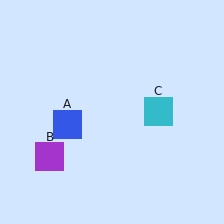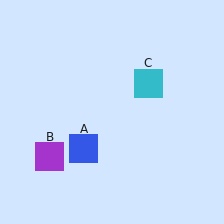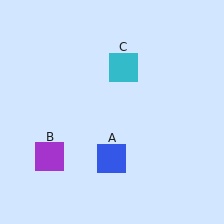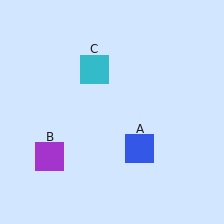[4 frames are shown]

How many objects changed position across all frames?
2 objects changed position: blue square (object A), cyan square (object C).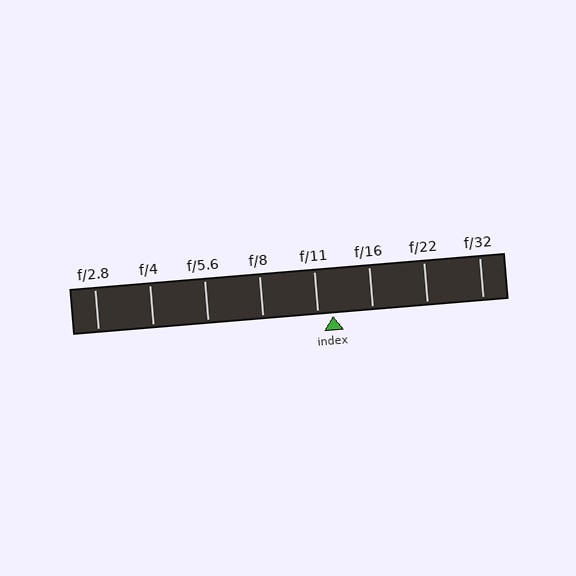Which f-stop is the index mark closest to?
The index mark is closest to f/11.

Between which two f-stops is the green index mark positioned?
The index mark is between f/11 and f/16.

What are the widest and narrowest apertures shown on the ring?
The widest aperture shown is f/2.8 and the narrowest is f/32.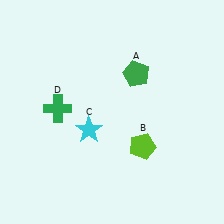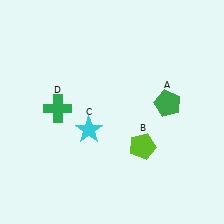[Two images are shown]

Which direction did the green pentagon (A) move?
The green pentagon (A) moved right.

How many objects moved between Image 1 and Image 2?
1 object moved between the two images.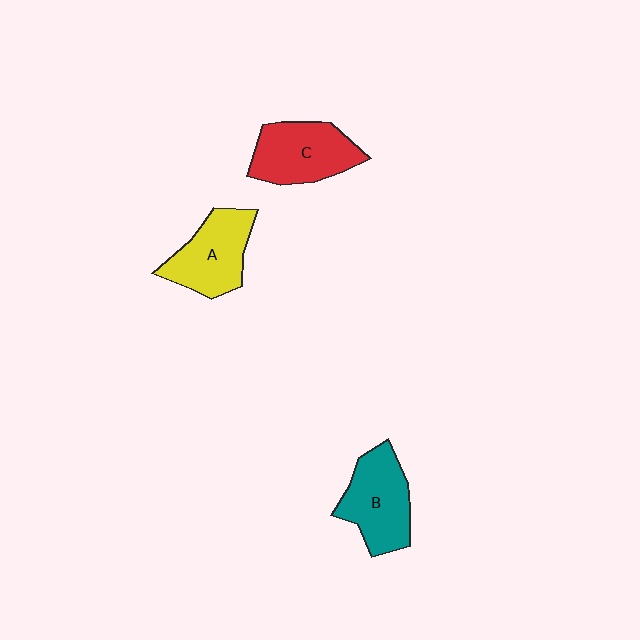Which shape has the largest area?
Shape C (red).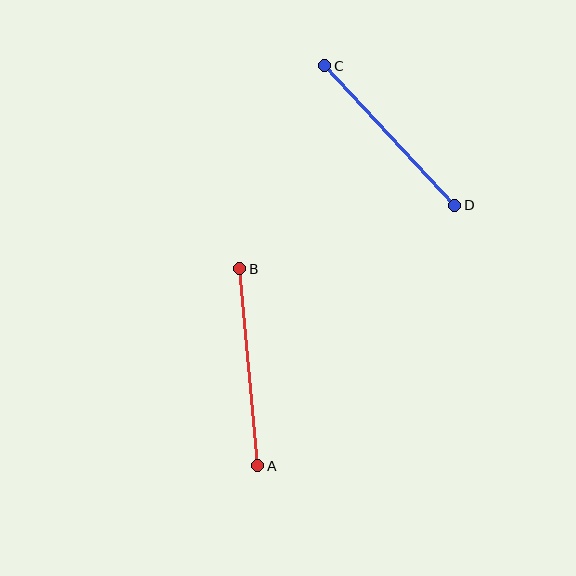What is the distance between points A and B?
The distance is approximately 198 pixels.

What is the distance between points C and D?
The distance is approximately 191 pixels.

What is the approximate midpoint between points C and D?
The midpoint is at approximately (390, 135) pixels.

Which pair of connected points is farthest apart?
Points A and B are farthest apart.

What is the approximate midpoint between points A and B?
The midpoint is at approximately (249, 367) pixels.